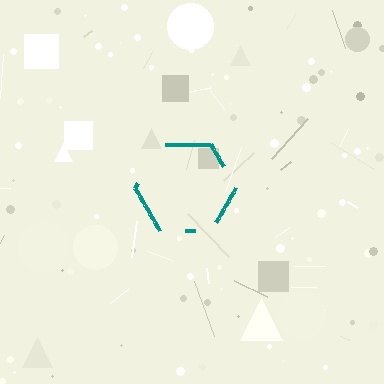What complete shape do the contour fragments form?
The contour fragments form a hexagon.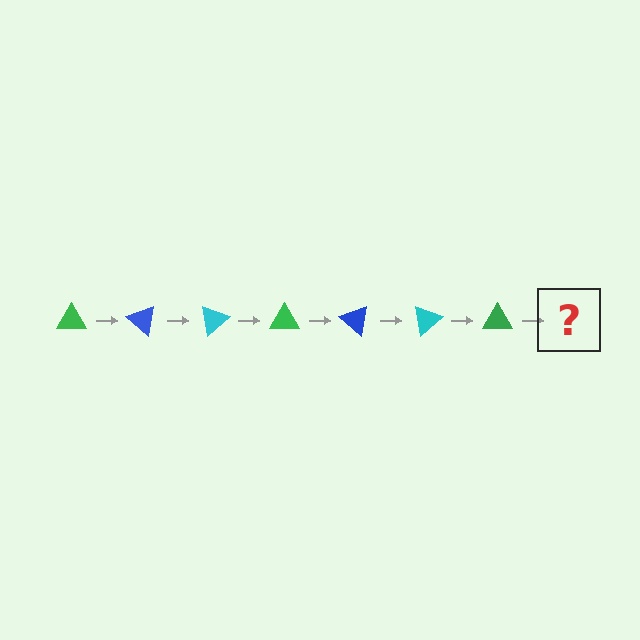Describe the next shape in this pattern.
It should be a blue triangle, rotated 280 degrees from the start.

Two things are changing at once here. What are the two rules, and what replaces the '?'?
The two rules are that it rotates 40 degrees each step and the color cycles through green, blue, and cyan. The '?' should be a blue triangle, rotated 280 degrees from the start.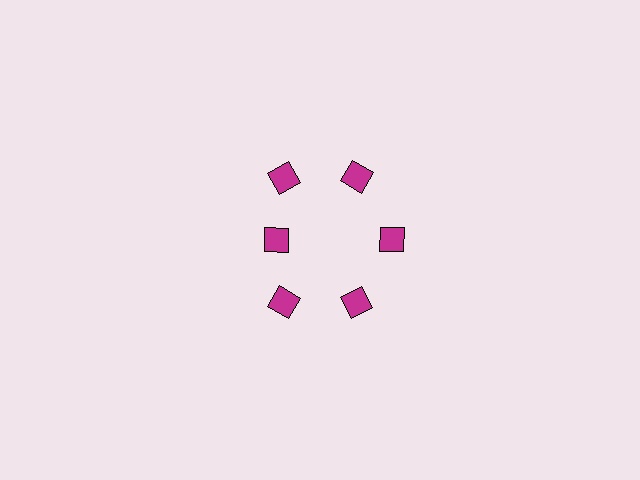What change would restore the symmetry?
The symmetry would be restored by moving it outward, back onto the ring so that all 6 diamonds sit at equal angles and equal distance from the center.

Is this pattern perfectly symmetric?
No. The 6 magenta diamonds are arranged in a ring, but one element near the 9 o'clock position is pulled inward toward the center, breaking the 6-fold rotational symmetry.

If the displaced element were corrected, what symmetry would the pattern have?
It would have 6-fold rotational symmetry — the pattern would map onto itself every 60 degrees.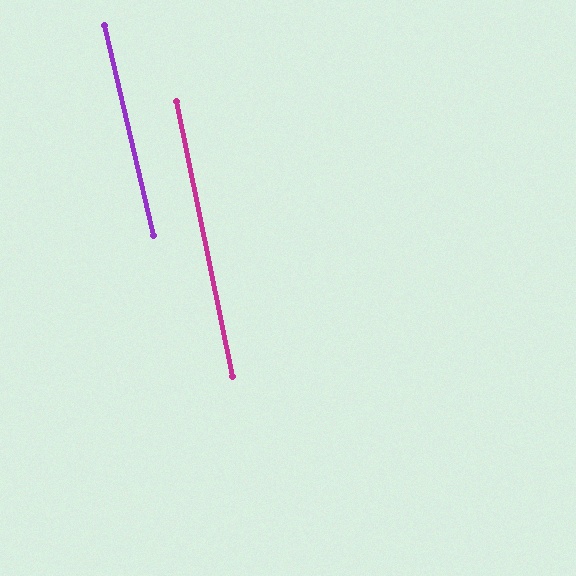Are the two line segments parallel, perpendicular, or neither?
Parallel — their directions differ by only 1.5°.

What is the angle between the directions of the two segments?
Approximately 2 degrees.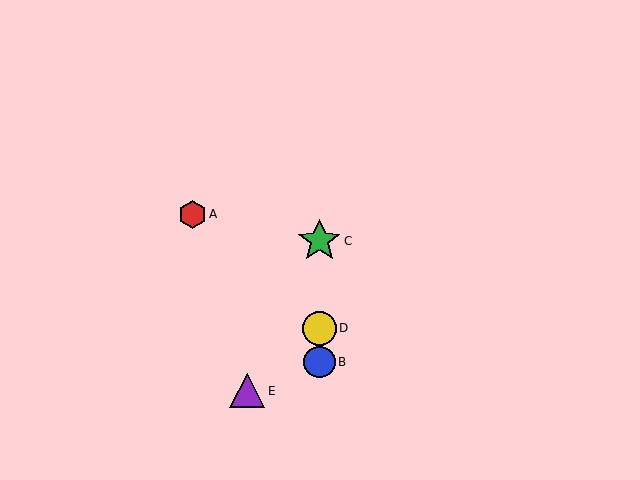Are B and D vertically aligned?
Yes, both are at x≈319.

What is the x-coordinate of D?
Object D is at x≈319.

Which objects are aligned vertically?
Objects B, C, D are aligned vertically.